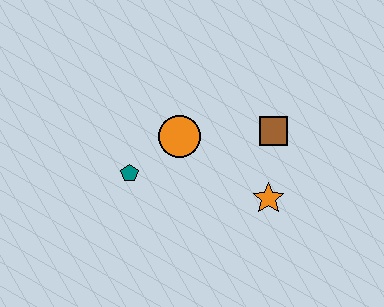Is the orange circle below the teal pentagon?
No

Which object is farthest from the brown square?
The teal pentagon is farthest from the brown square.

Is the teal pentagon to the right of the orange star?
No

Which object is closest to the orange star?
The brown square is closest to the orange star.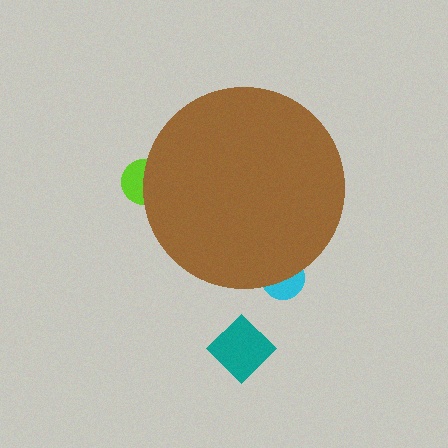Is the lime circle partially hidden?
Yes, the lime circle is partially hidden behind the brown circle.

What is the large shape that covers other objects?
A brown circle.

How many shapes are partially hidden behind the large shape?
2 shapes are partially hidden.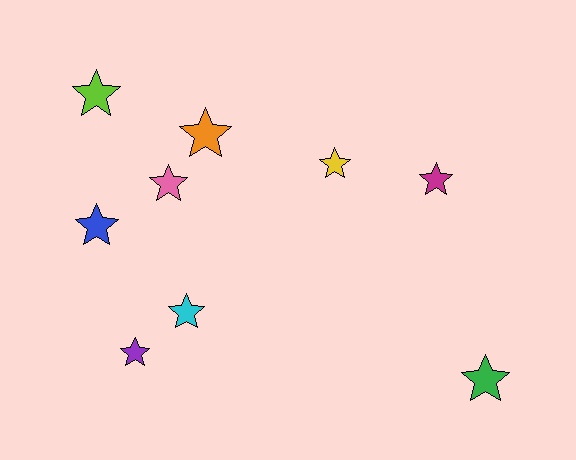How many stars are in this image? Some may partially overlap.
There are 9 stars.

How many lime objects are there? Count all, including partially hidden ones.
There is 1 lime object.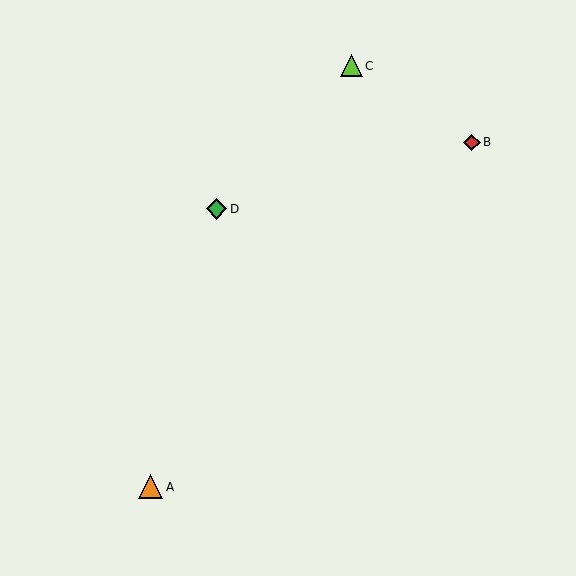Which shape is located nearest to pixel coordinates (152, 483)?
The orange triangle (labeled A) at (151, 487) is nearest to that location.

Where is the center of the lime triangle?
The center of the lime triangle is at (351, 66).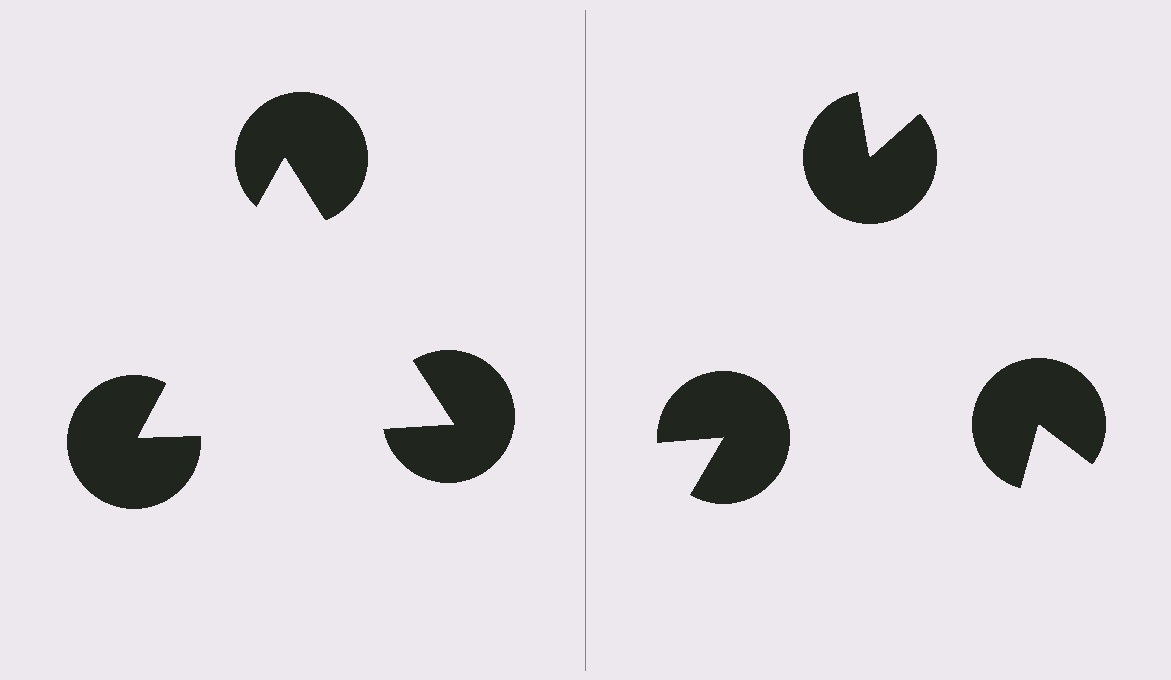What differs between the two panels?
The pac-man discs are positioned identically on both sides; only the wedge orientations differ. On the left they align to a triangle; on the right they are misaligned.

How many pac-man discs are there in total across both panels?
6 — 3 on each side.